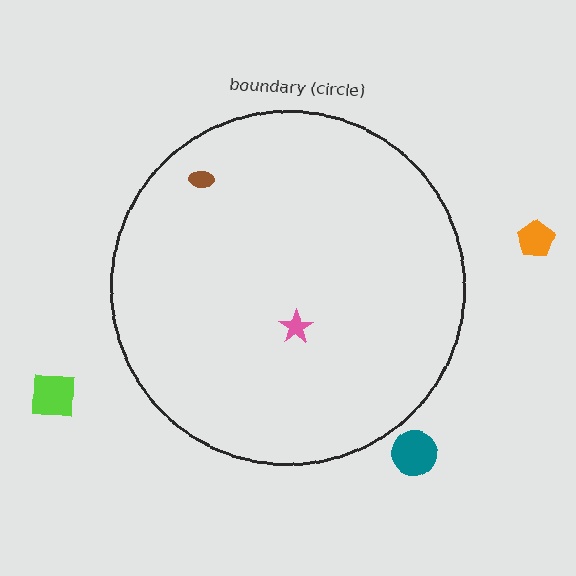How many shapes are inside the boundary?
2 inside, 3 outside.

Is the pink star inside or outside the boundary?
Inside.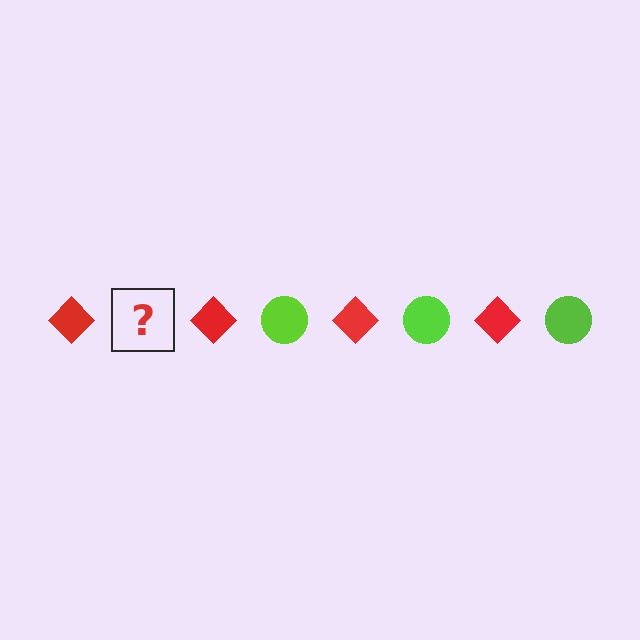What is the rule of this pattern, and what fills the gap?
The rule is that the pattern alternates between red diamond and lime circle. The gap should be filled with a lime circle.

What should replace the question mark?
The question mark should be replaced with a lime circle.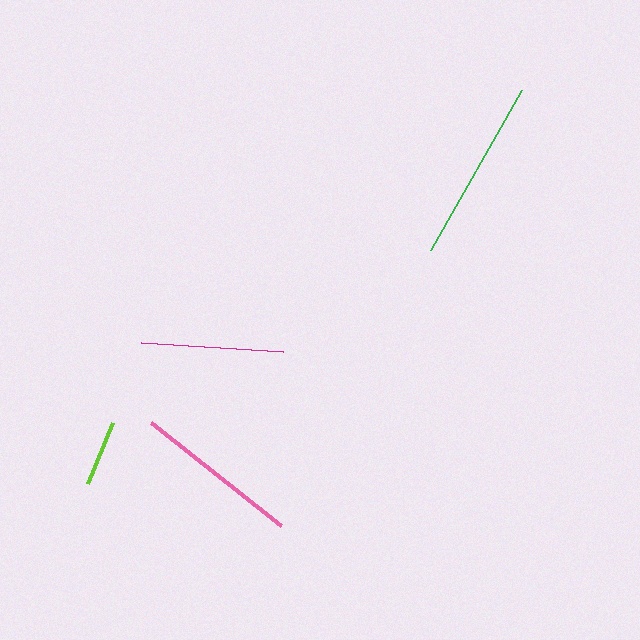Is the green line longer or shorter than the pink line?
The green line is longer than the pink line.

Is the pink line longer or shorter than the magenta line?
The pink line is longer than the magenta line.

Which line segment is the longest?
The green line is the longest at approximately 184 pixels.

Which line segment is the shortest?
The lime line is the shortest at approximately 66 pixels.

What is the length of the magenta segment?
The magenta segment is approximately 142 pixels long.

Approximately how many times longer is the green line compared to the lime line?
The green line is approximately 2.8 times the length of the lime line.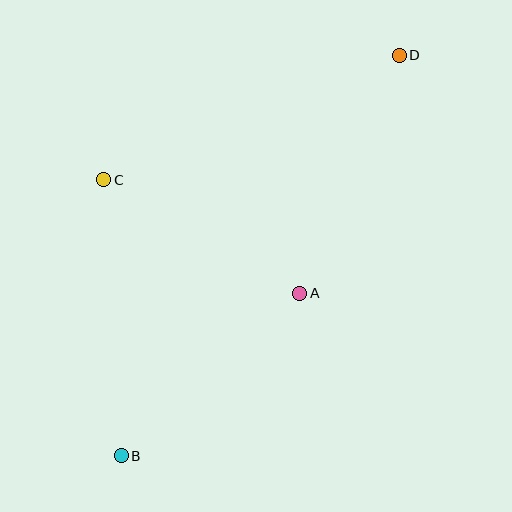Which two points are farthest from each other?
Points B and D are farthest from each other.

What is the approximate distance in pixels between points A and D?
The distance between A and D is approximately 258 pixels.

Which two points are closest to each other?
Points A and C are closest to each other.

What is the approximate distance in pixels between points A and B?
The distance between A and B is approximately 241 pixels.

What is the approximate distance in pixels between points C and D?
The distance between C and D is approximately 321 pixels.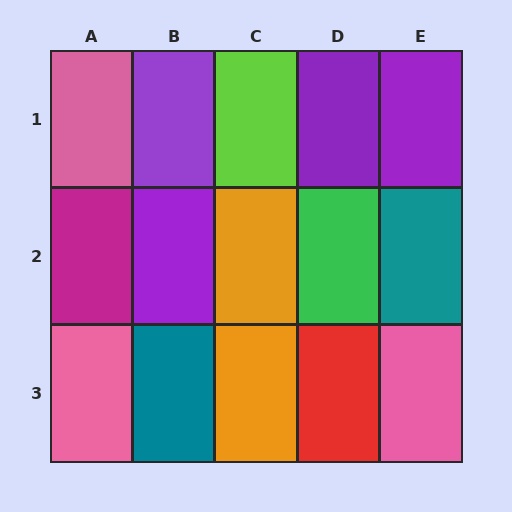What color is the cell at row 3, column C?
Orange.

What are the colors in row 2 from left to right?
Magenta, purple, orange, green, teal.